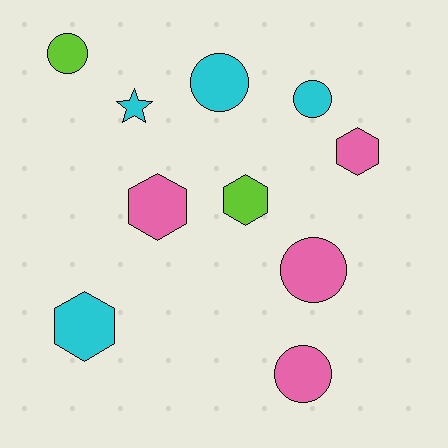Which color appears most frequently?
Pink, with 4 objects.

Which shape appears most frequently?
Circle, with 5 objects.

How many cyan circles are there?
There are 2 cyan circles.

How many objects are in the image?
There are 10 objects.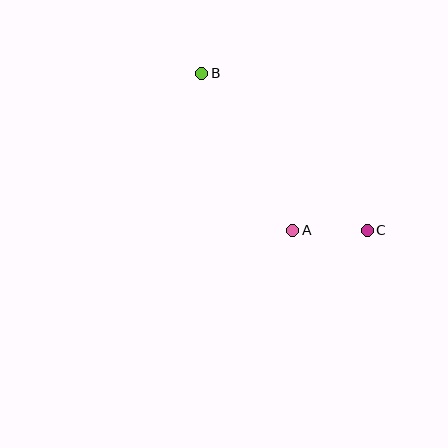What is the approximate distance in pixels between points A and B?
The distance between A and B is approximately 181 pixels.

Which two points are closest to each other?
Points A and C are closest to each other.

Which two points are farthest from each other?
Points B and C are farthest from each other.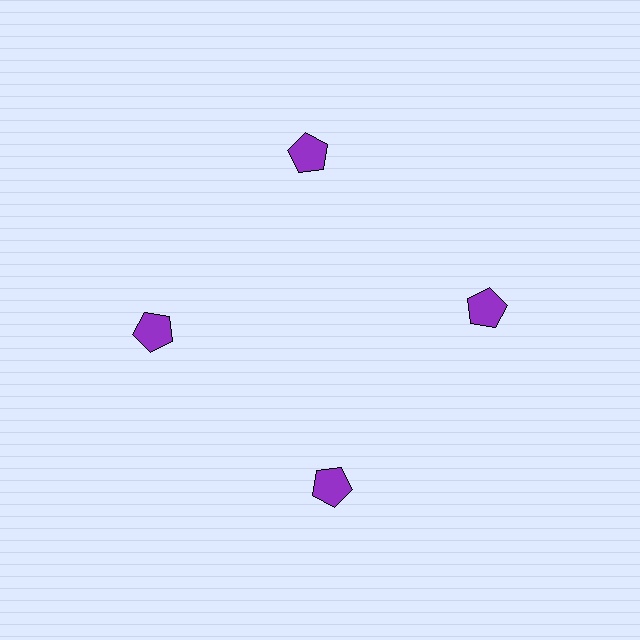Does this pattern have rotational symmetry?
Yes, this pattern has 4-fold rotational symmetry. It looks the same after rotating 90 degrees around the center.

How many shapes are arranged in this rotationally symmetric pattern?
There are 4 shapes, arranged in 4 groups of 1.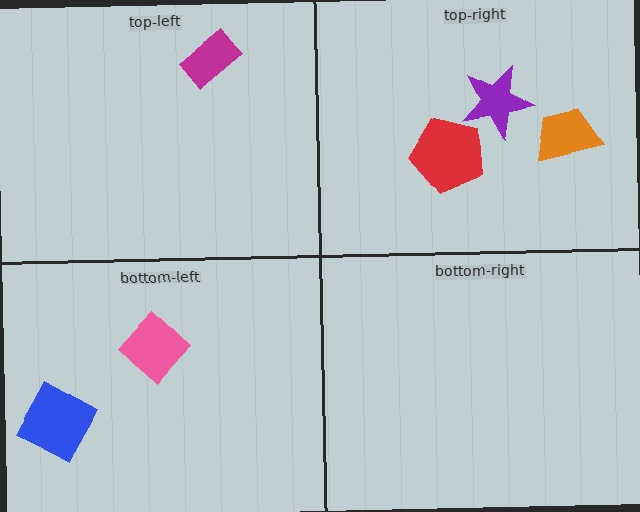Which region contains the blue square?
The bottom-left region.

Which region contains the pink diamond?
The bottom-left region.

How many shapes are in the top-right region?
3.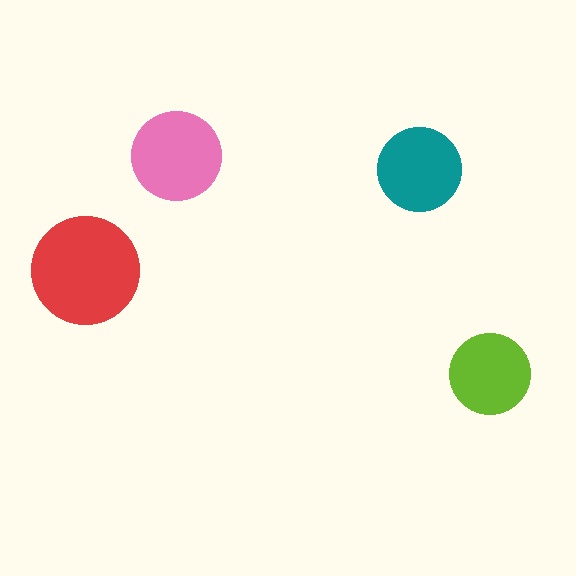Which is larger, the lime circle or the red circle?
The red one.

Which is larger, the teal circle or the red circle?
The red one.